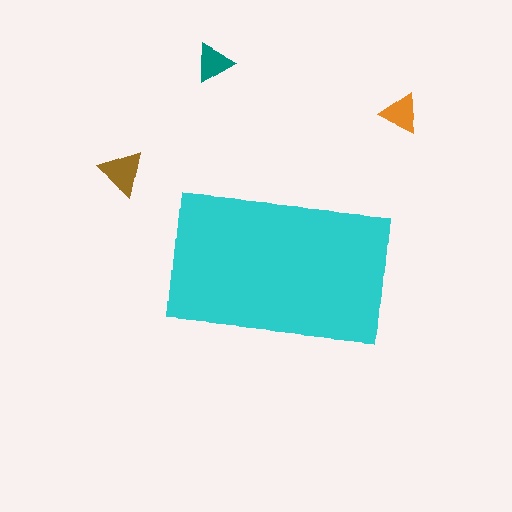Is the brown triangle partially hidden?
No, the brown triangle is fully visible.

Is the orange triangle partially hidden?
No, the orange triangle is fully visible.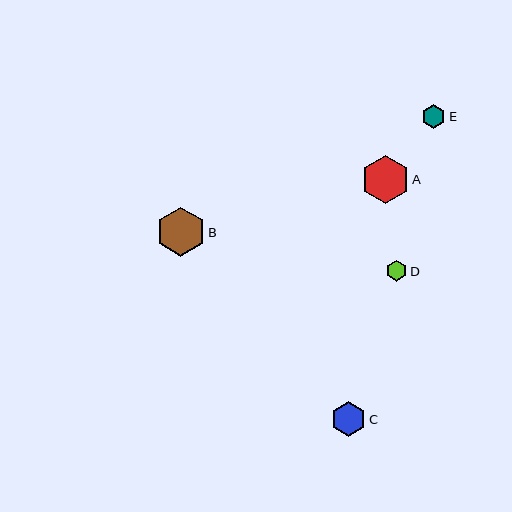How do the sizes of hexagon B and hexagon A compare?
Hexagon B and hexagon A are approximately the same size.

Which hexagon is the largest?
Hexagon B is the largest with a size of approximately 49 pixels.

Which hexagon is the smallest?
Hexagon D is the smallest with a size of approximately 21 pixels.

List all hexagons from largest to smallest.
From largest to smallest: B, A, C, E, D.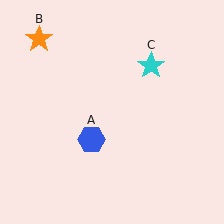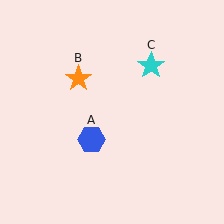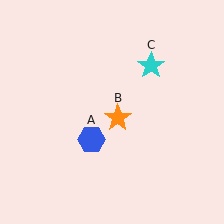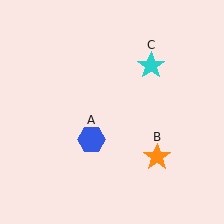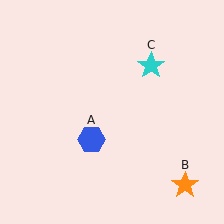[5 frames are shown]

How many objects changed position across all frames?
1 object changed position: orange star (object B).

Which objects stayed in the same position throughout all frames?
Blue hexagon (object A) and cyan star (object C) remained stationary.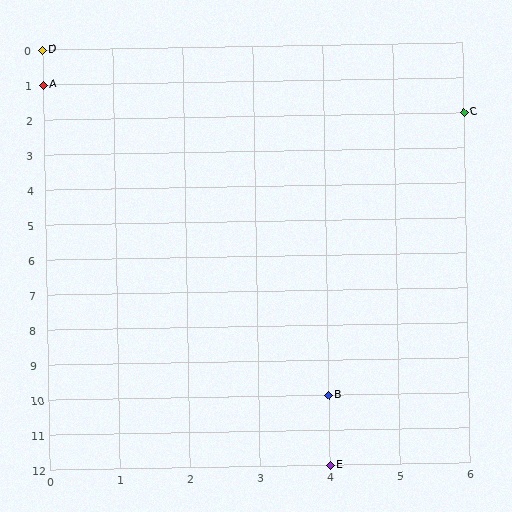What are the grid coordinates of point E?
Point E is at grid coordinates (4, 12).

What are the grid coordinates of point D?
Point D is at grid coordinates (0, 0).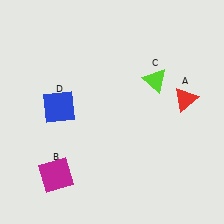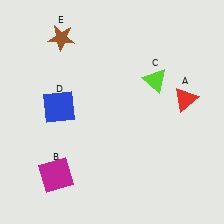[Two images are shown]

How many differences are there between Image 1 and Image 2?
There is 1 difference between the two images.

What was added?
A brown star (E) was added in Image 2.